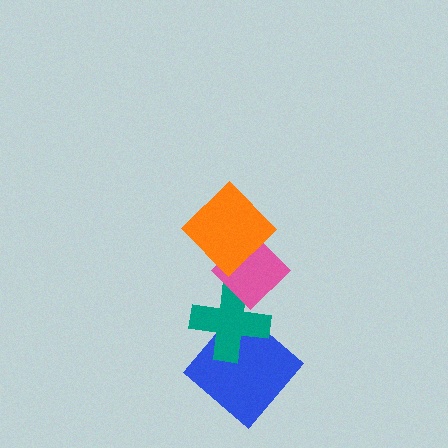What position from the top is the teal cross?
The teal cross is 3rd from the top.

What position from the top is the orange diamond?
The orange diamond is 1st from the top.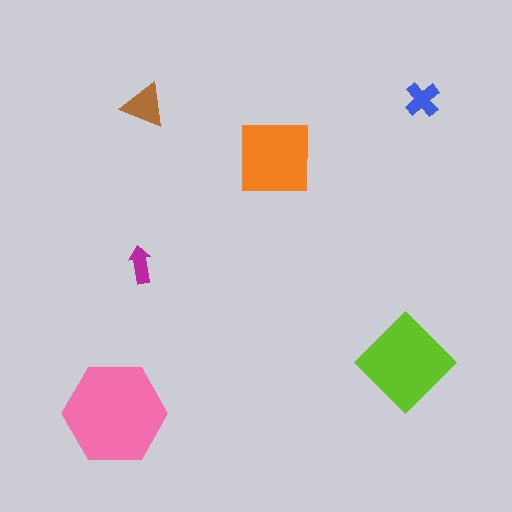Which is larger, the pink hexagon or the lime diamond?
The pink hexagon.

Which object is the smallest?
The magenta arrow.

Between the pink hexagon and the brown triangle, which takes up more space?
The pink hexagon.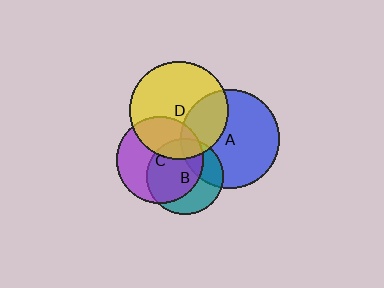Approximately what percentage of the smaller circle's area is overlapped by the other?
Approximately 15%.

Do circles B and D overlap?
Yes.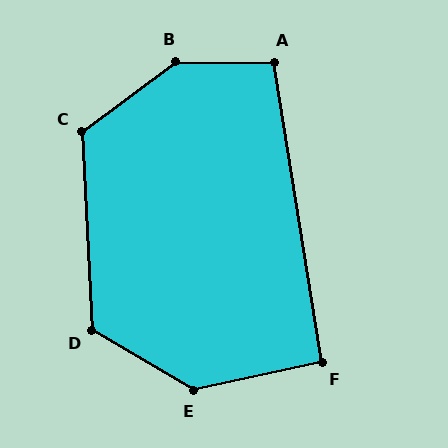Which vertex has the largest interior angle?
B, at approximately 143 degrees.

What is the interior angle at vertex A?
Approximately 99 degrees (obtuse).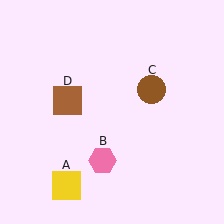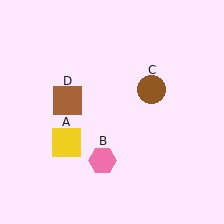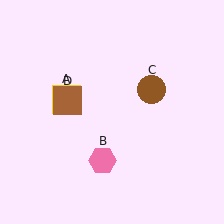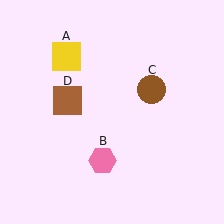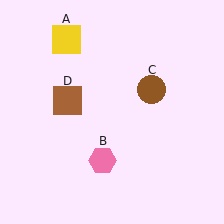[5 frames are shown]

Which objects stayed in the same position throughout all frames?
Pink hexagon (object B) and brown circle (object C) and brown square (object D) remained stationary.